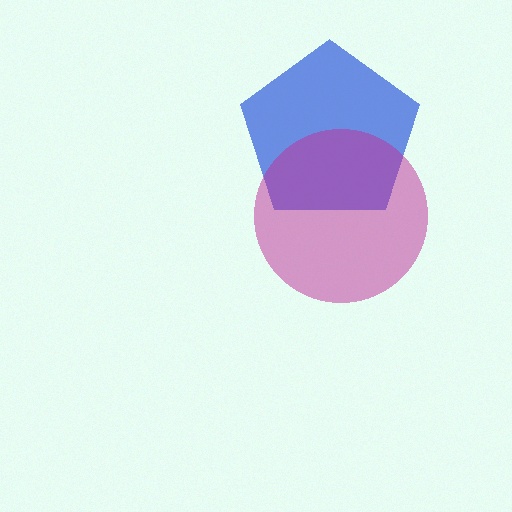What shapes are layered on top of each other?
The layered shapes are: a blue pentagon, a magenta circle.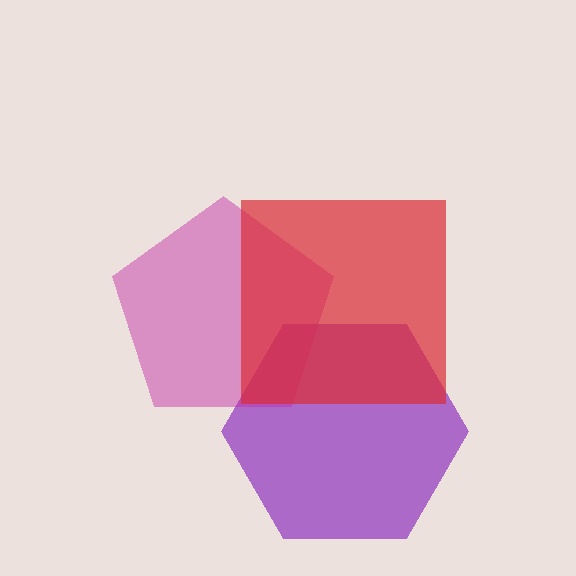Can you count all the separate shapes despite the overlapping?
Yes, there are 3 separate shapes.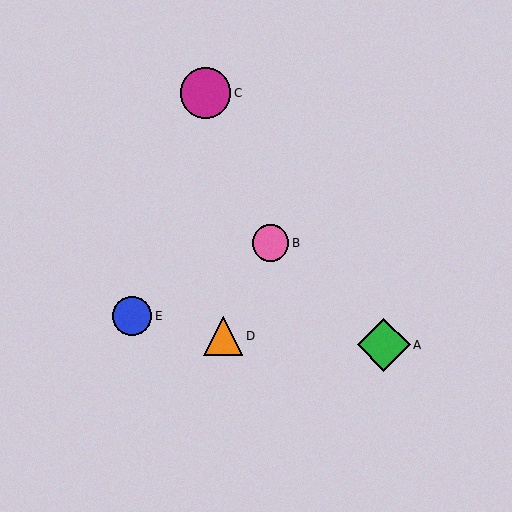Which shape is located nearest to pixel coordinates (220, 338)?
The orange triangle (labeled D) at (223, 336) is nearest to that location.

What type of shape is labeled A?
Shape A is a green diamond.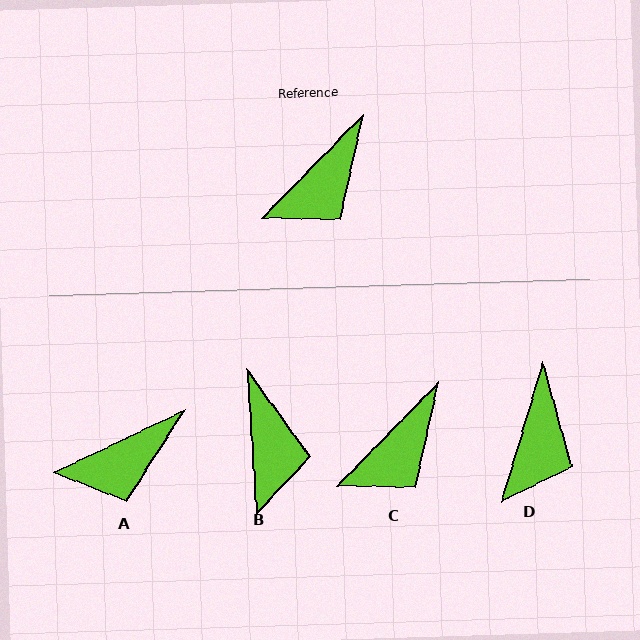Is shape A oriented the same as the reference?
No, it is off by about 20 degrees.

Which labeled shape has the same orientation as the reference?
C.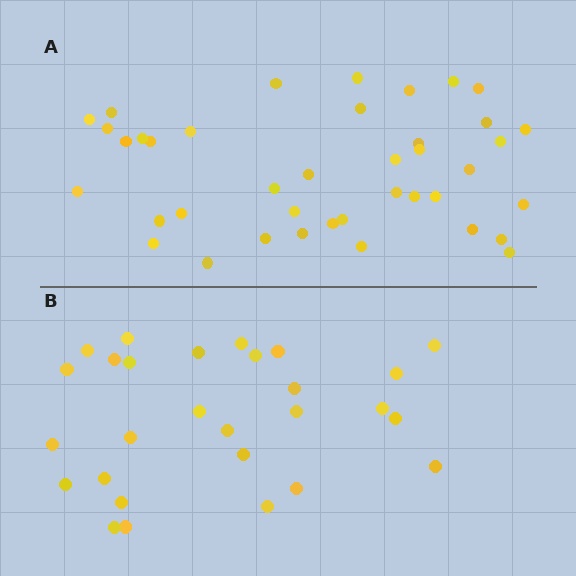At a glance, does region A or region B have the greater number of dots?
Region A (the top region) has more dots.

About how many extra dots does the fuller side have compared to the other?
Region A has roughly 12 or so more dots than region B.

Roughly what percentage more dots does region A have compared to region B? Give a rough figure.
About 45% more.